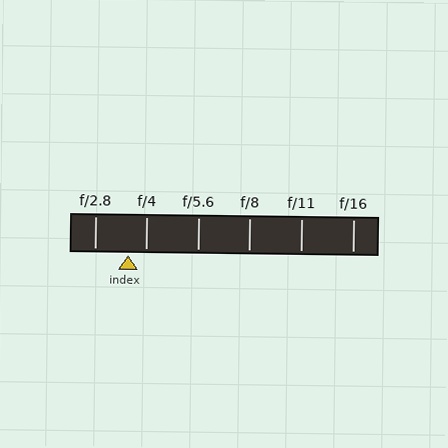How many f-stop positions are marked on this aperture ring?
There are 6 f-stop positions marked.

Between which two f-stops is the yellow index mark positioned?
The index mark is between f/2.8 and f/4.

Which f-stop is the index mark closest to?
The index mark is closest to f/4.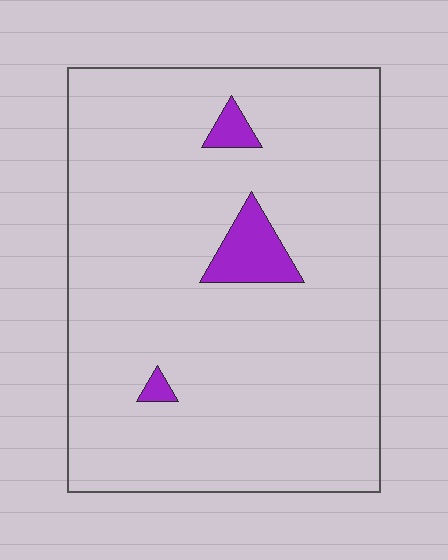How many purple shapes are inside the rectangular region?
3.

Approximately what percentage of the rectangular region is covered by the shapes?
Approximately 5%.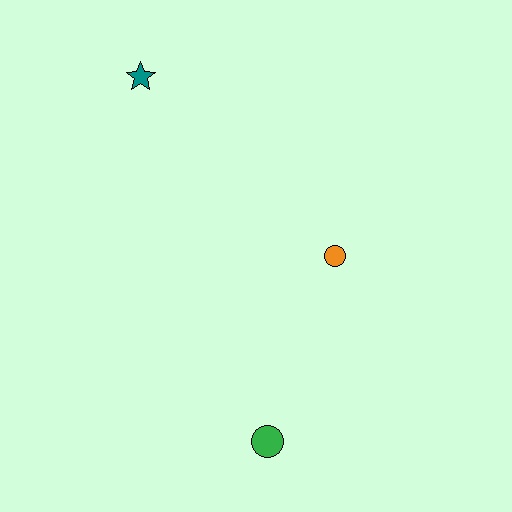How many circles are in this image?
There are 2 circles.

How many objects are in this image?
There are 3 objects.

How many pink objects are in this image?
There are no pink objects.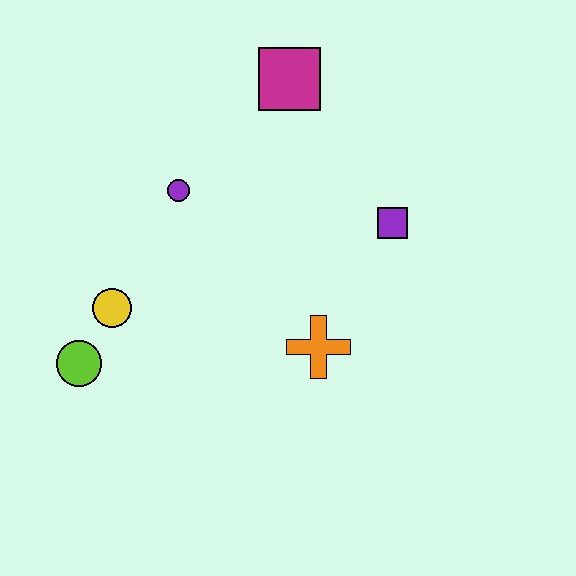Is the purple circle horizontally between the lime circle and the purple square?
Yes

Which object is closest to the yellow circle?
The lime circle is closest to the yellow circle.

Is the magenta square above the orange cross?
Yes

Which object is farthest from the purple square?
The lime circle is farthest from the purple square.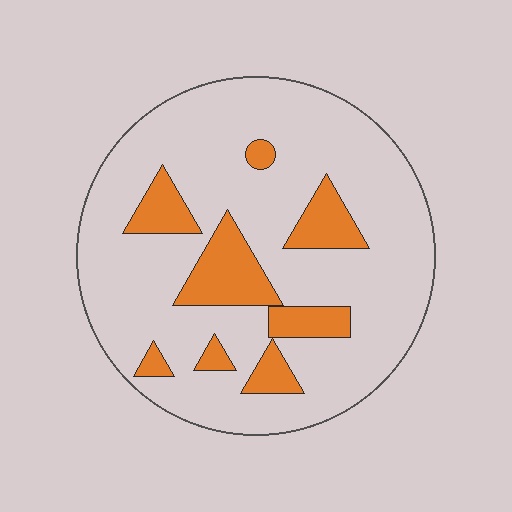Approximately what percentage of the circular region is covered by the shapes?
Approximately 20%.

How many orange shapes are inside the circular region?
8.